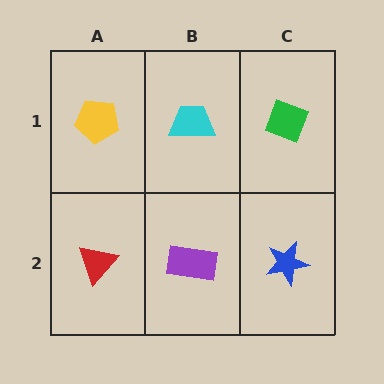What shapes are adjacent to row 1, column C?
A blue star (row 2, column C), a cyan trapezoid (row 1, column B).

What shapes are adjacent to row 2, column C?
A green diamond (row 1, column C), a purple rectangle (row 2, column B).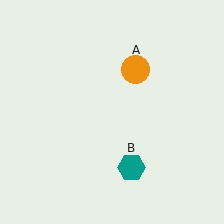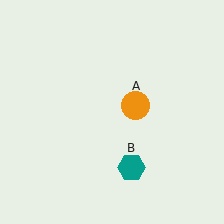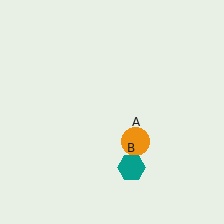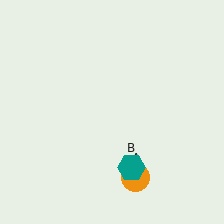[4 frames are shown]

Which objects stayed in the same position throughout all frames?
Teal hexagon (object B) remained stationary.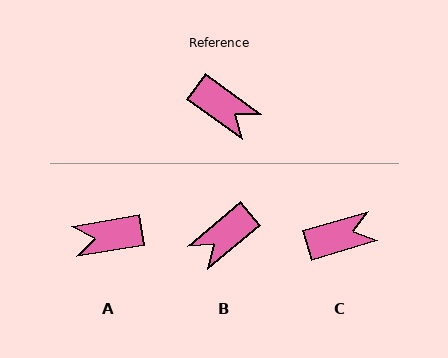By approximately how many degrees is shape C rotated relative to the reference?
Approximately 52 degrees counter-clockwise.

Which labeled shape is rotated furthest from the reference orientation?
A, about 134 degrees away.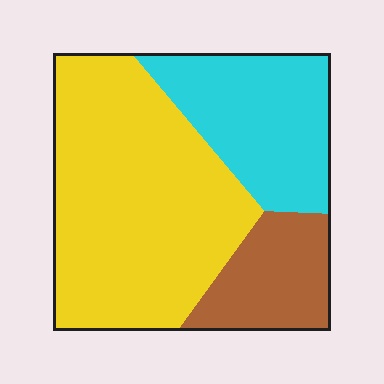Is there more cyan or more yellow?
Yellow.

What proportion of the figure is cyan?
Cyan covers 27% of the figure.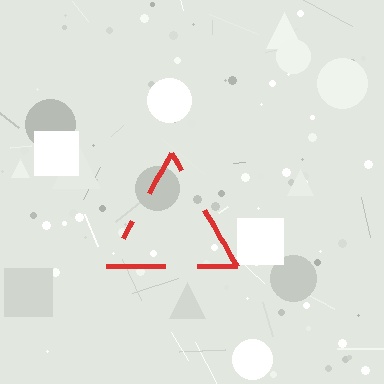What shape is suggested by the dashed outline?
The dashed outline suggests a triangle.